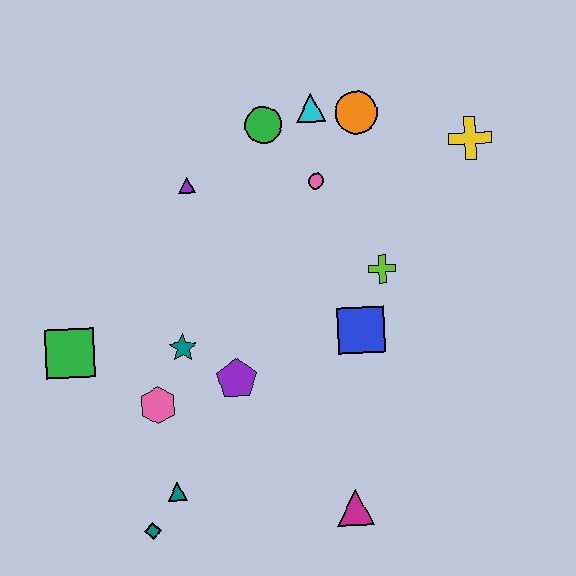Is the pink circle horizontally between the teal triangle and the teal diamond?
No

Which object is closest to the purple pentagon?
The teal star is closest to the purple pentagon.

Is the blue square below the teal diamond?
No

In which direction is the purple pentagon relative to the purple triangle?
The purple pentagon is below the purple triangle.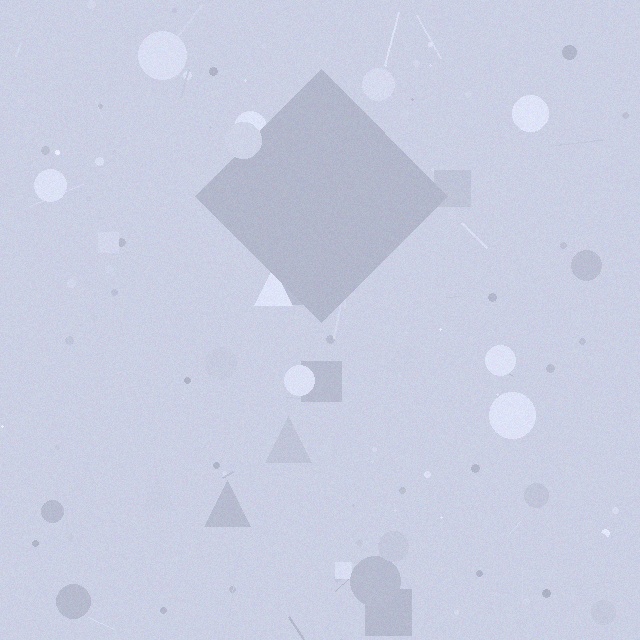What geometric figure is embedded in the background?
A diamond is embedded in the background.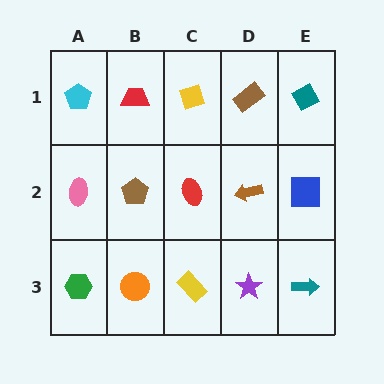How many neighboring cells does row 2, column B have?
4.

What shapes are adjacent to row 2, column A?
A cyan pentagon (row 1, column A), a green hexagon (row 3, column A), a brown pentagon (row 2, column B).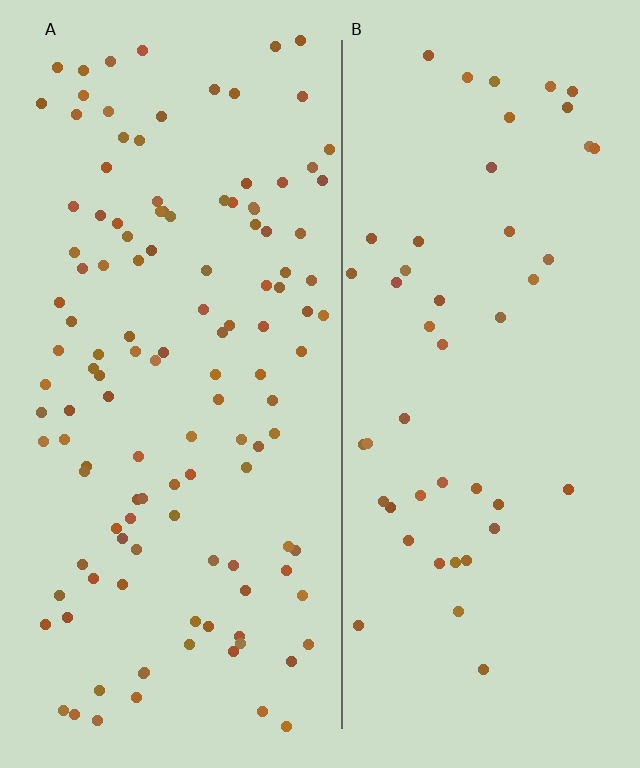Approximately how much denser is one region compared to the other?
Approximately 2.6× — region A over region B.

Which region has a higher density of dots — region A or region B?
A (the left).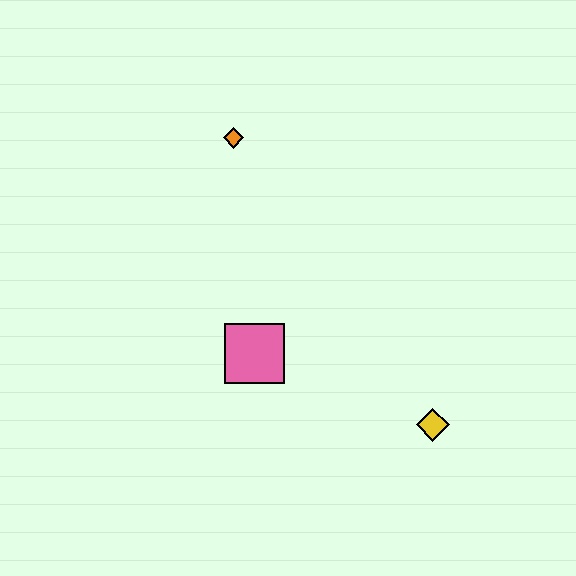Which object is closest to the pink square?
The yellow diamond is closest to the pink square.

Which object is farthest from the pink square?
The orange diamond is farthest from the pink square.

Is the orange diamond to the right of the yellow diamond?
No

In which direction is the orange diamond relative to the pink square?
The orange diamond is above the pink square.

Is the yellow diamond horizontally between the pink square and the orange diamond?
No